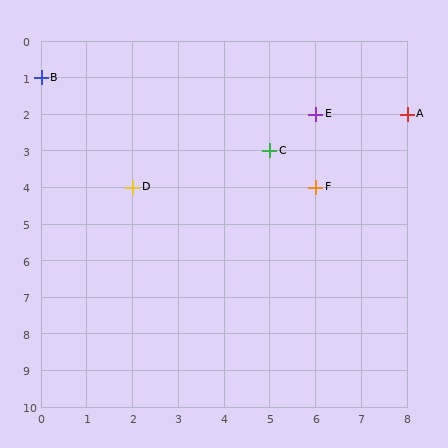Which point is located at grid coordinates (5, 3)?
Point C is at (5, 3).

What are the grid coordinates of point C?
Point C is at grid coordinates (5, 3).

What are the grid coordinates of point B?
Point B is at grid coordinates (0, 1).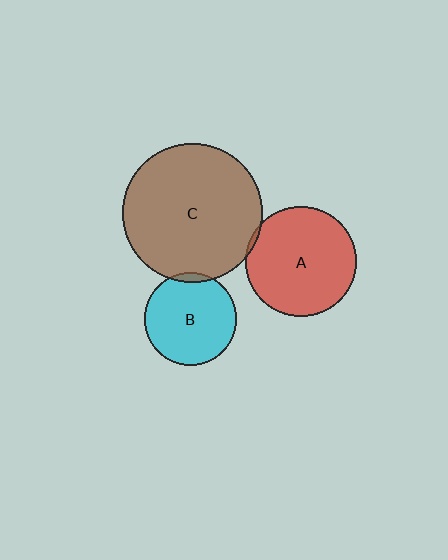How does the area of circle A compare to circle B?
Approximately 1.4 times.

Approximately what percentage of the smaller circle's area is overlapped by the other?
Approximately 5%.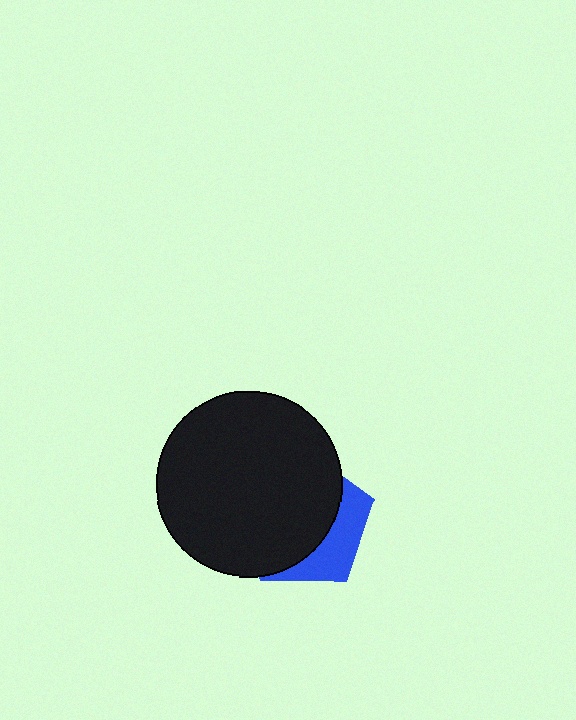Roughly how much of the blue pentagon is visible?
A small part of it is visible (roughly 31%).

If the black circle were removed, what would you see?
You would see the complete blue pentagon.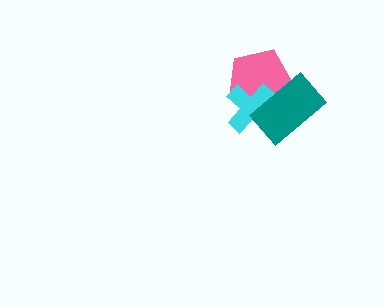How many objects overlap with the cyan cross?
2 objects overlap with the cyan cross.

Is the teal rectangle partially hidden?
No, no other shape covers it.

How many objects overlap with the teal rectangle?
2 objects overlap with the teal rectangle.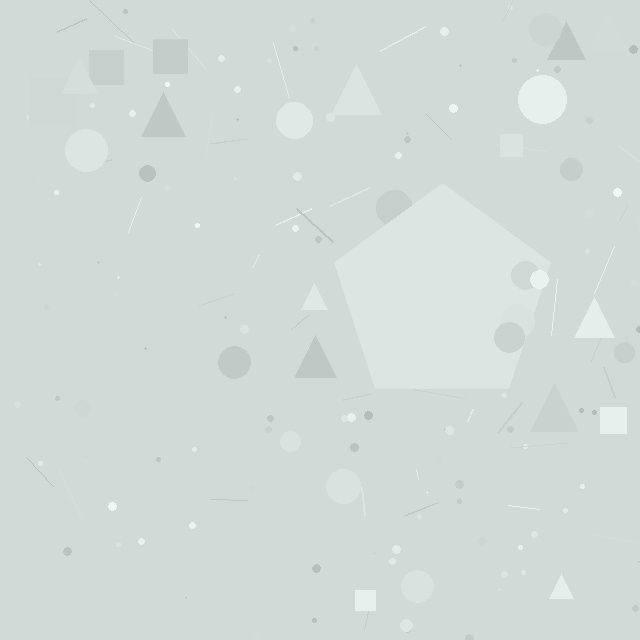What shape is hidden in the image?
A pentagon is hidden in the image.